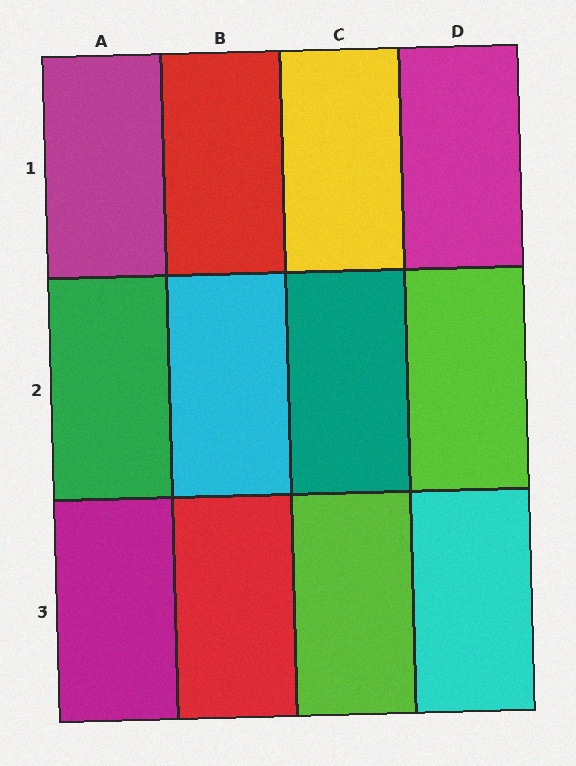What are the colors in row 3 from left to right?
Magenta, red, lime, cyan.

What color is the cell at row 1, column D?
Magenta.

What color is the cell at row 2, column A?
Green.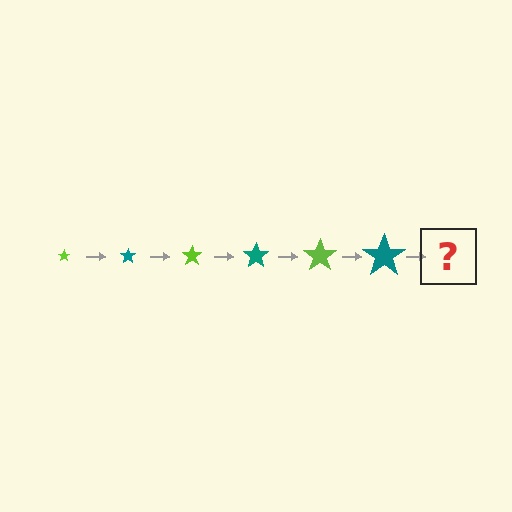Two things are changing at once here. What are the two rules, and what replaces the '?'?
The two rules are that the star grows larger each step and the color cycles through lime and teal. The '?' should be a lime star, larger than the previous one.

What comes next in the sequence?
The next element should be a lime star, larger than the previous one.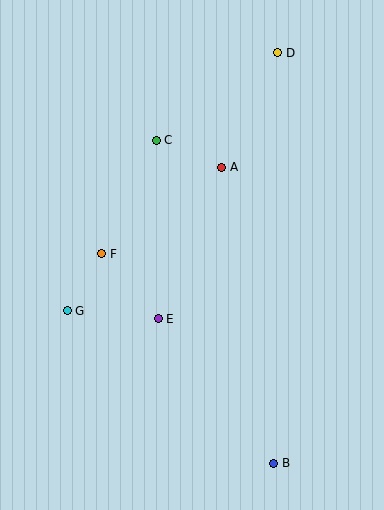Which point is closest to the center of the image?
Point E at (158, 319) is closest to the center.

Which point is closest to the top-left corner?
Point C is closest to the top-left corner.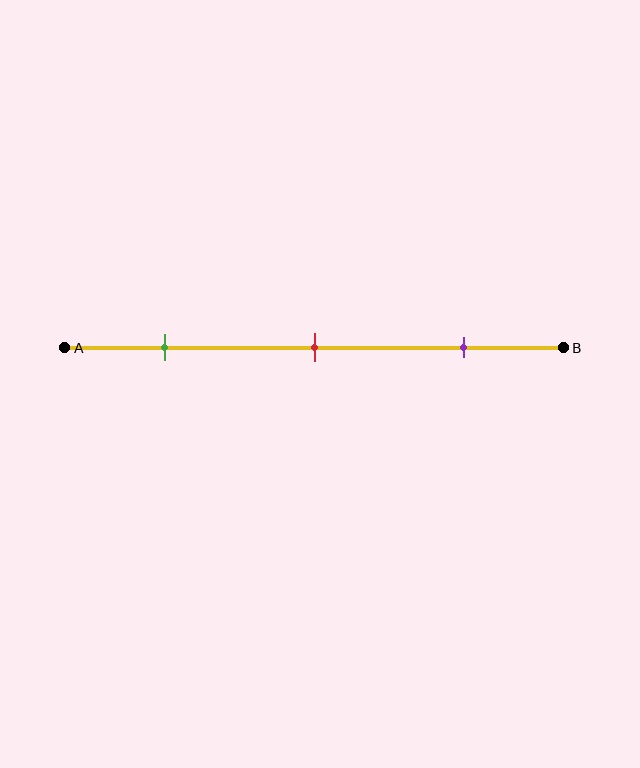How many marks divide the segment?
There are 3 marks dividing the segment.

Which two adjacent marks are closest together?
The green and red marks are the closest adjacent pair.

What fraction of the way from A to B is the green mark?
The green mark is approximately 20% (0.2) of the way from A to B.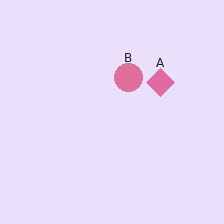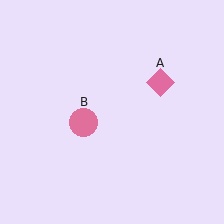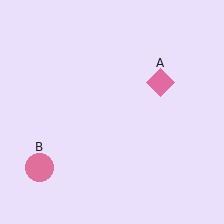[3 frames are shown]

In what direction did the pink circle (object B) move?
The pink circle (object B) moved down and to the left.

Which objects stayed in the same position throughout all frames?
Pink diamond (object A) remained stationary.